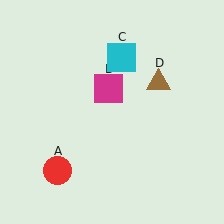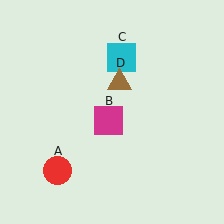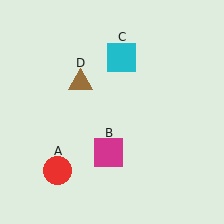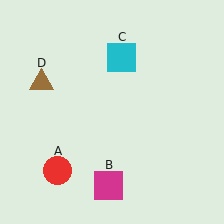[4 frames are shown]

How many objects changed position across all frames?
2 objects changed position: magenta square (object B), brown triangle (object D).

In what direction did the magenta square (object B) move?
The magenta square (object B) moved down.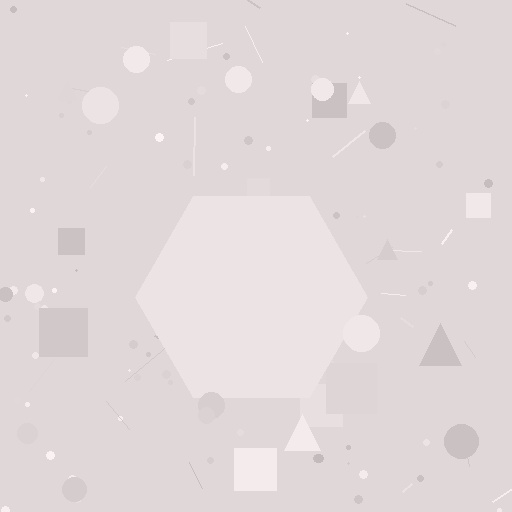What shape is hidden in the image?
A hexagon is hidden in the image.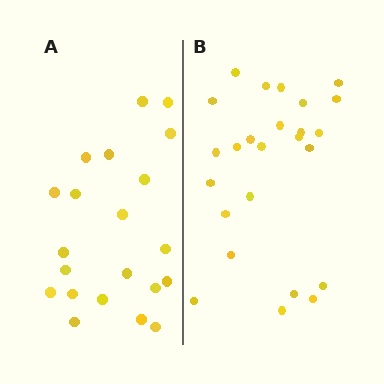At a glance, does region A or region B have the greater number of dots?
Region B (the right region) has more dots.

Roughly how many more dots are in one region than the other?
Region B has about 4 more dots than region A.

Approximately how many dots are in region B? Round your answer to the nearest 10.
About 20 dots. (The exact count is 25, which rounds to 20.)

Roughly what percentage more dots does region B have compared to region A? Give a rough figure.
About 20% more.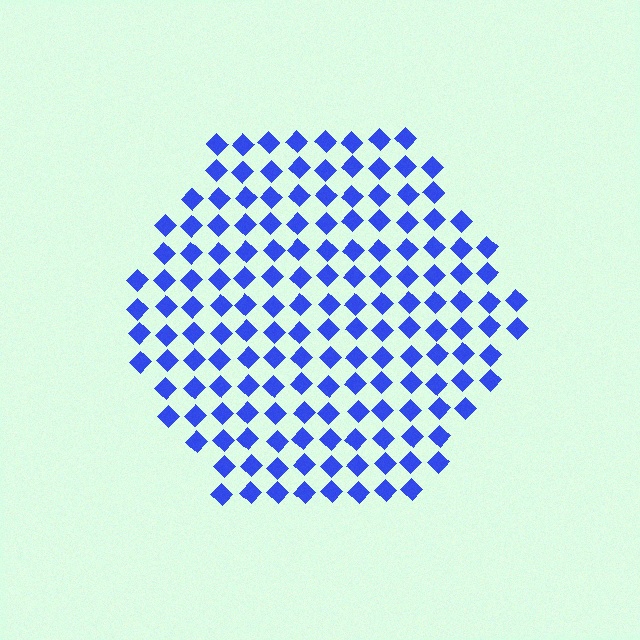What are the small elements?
The small elements are diamonds.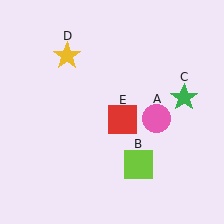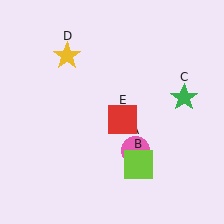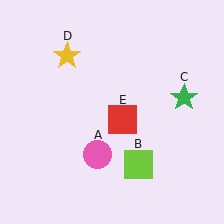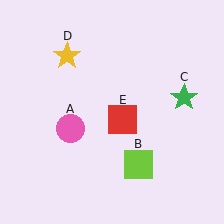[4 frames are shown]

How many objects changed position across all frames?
1 object changed position: pink circle (object A).